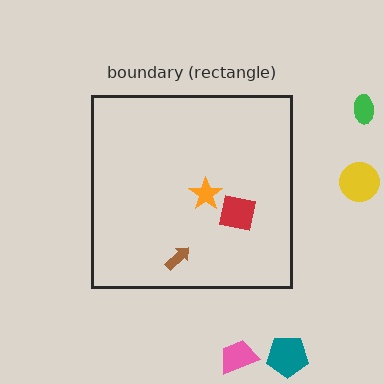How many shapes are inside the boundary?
3 inside, 4 outside.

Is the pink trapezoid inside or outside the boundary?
Outside.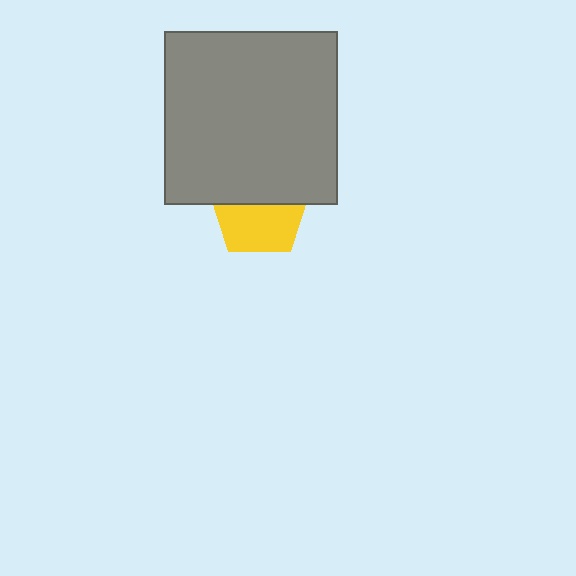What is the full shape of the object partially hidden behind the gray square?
The partially hidden object is a yellow pentagon.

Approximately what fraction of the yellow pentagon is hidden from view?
Roughly 47% of the yellow pentagon is hidden behind the gray square.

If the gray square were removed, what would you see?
You would see the complete yellow pentagon.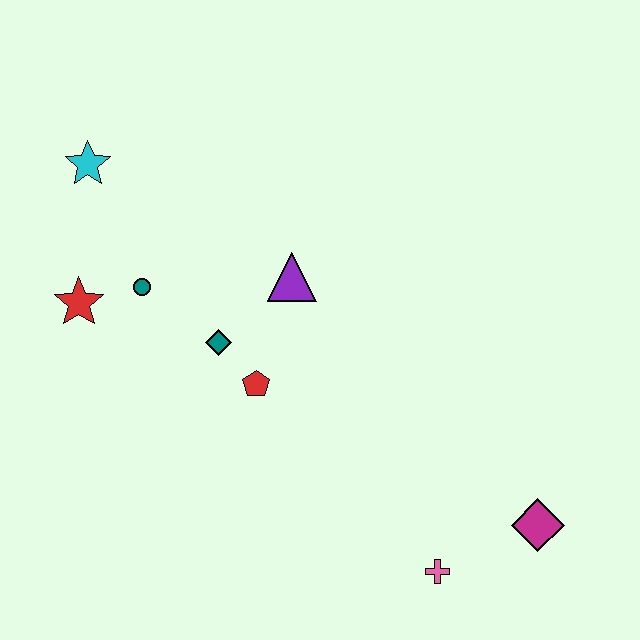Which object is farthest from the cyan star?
The magenta diamond is farthest from the cyan star.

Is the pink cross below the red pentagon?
Yes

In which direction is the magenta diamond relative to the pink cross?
The magenta diamond is to the right of the pink cross.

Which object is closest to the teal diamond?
The red pentagon is closest to the teal diamond.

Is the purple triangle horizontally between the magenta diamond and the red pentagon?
Yes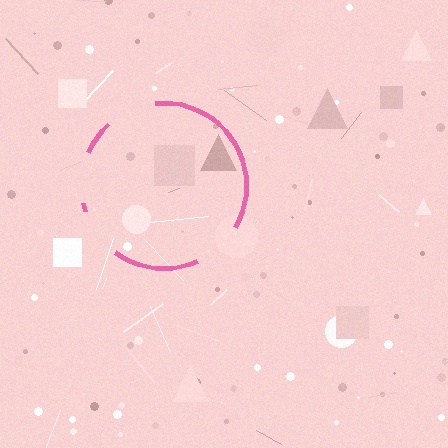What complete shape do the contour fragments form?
The contour fragments form a circle.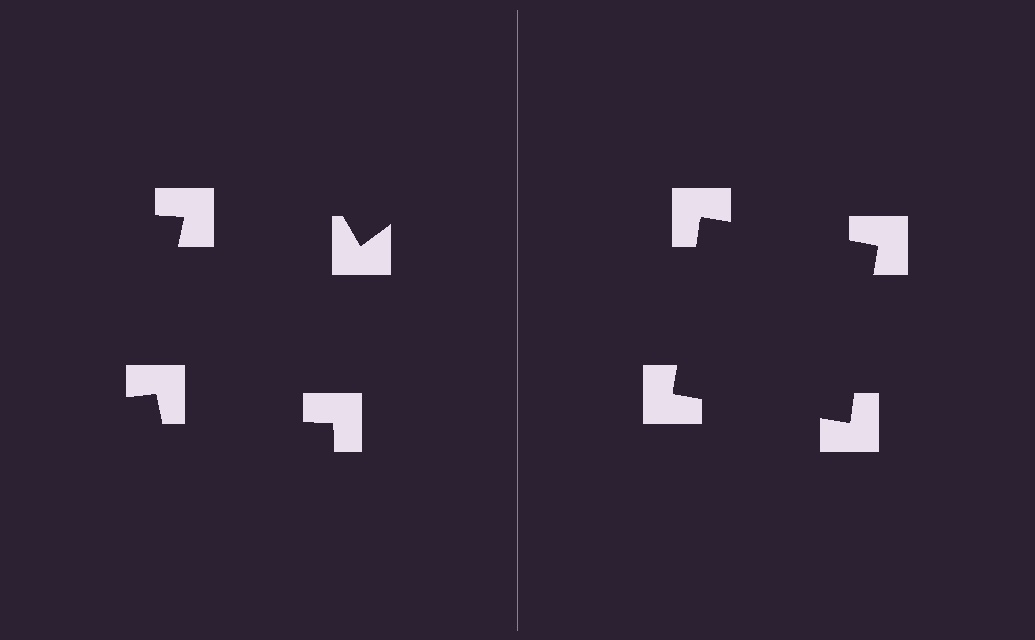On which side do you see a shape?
An illusory square appears on the right side. On the left side the wedge cuts are rotated, so no coherent shape forms.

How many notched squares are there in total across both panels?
8 — 4 on each side.